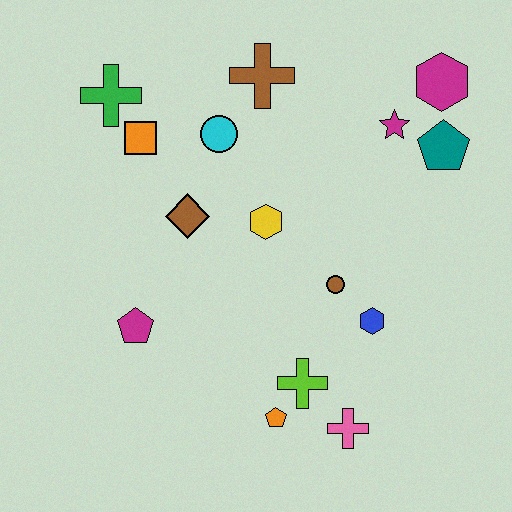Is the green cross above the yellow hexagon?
Yes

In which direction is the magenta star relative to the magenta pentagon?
The magenta star is to the right of the magenta pentagon.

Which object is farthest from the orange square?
The pink cross is farthest from the orange square.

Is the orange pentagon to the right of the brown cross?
Yes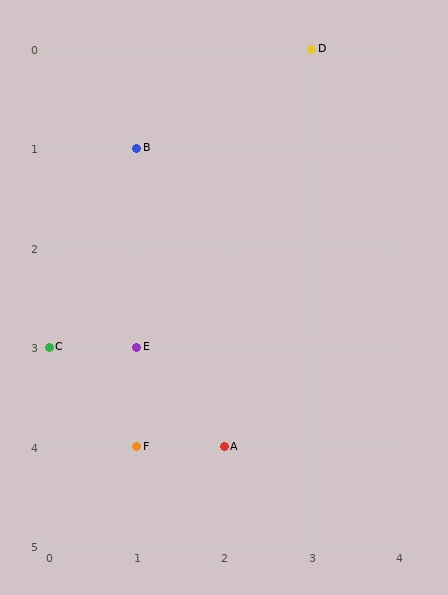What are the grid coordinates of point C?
Point C is at grid coordinates (0, 3).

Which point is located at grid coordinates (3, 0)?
Point D is at (3, 0).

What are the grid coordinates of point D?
Point D is at grid coordinates (3, 0).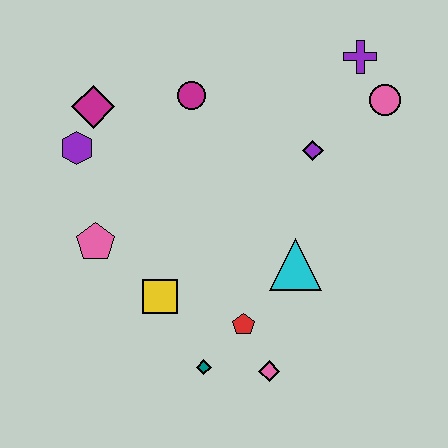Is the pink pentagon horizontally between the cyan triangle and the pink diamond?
No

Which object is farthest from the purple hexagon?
The pink circle is farthest from the purple hexagon.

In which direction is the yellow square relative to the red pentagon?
The yellow square is to the left of the red pentagon.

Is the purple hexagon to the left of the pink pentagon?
Yes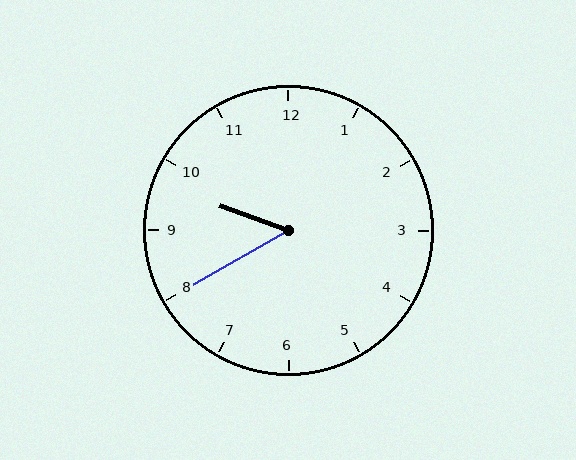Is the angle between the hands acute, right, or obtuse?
It is acute.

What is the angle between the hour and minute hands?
Approximately 50 degrees.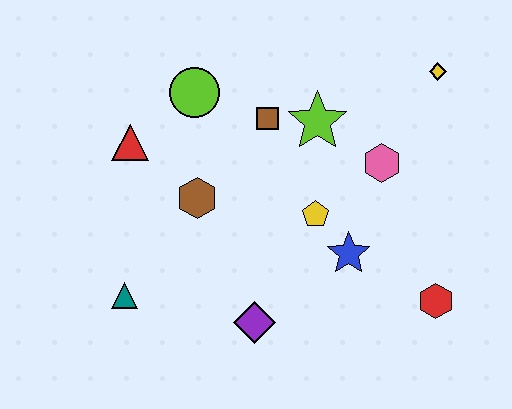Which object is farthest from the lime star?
The teal triangle is farthest from the lime star.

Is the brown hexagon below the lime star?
Yes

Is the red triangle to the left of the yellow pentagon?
Yes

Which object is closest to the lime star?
The brown square is closest to the lime star.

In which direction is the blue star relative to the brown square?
The blue star is below the brown square.